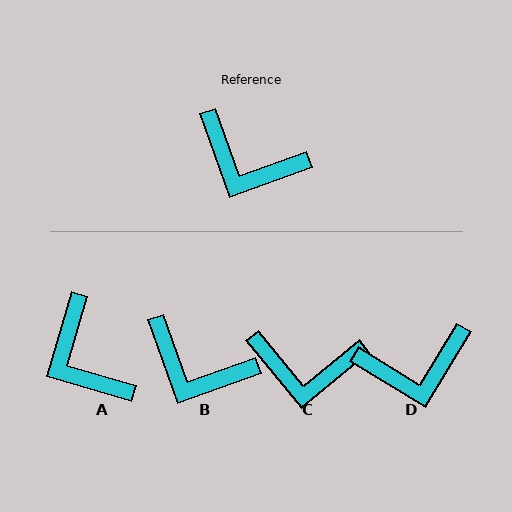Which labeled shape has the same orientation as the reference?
B.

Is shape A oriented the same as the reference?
No, it is off by about 36 degrees.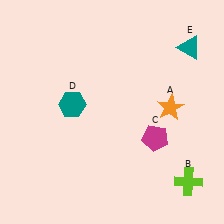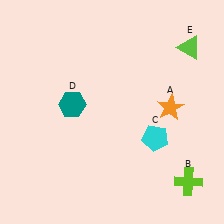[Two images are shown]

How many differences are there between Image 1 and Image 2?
There are 2 differences between the two images.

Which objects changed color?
C changed from magenta to cyan. E changed from teal to lime.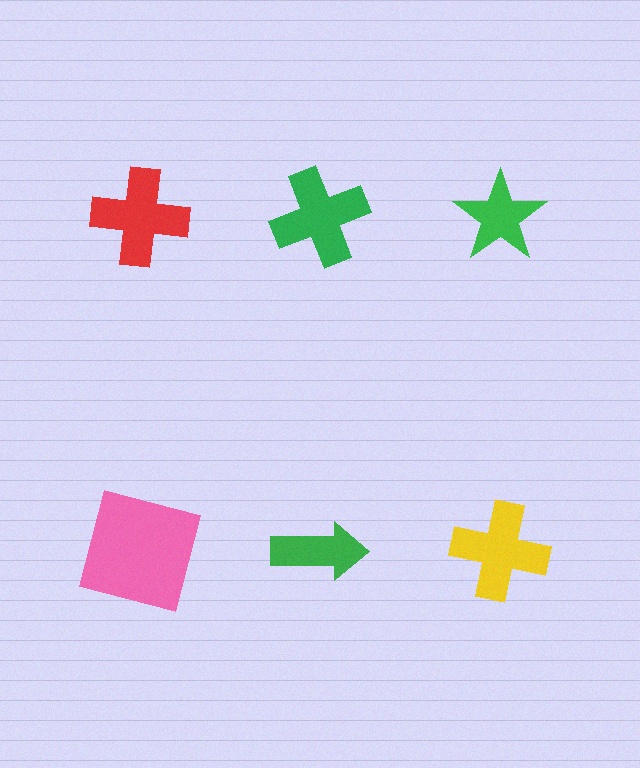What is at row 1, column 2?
A green cross.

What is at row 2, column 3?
A yellow cross.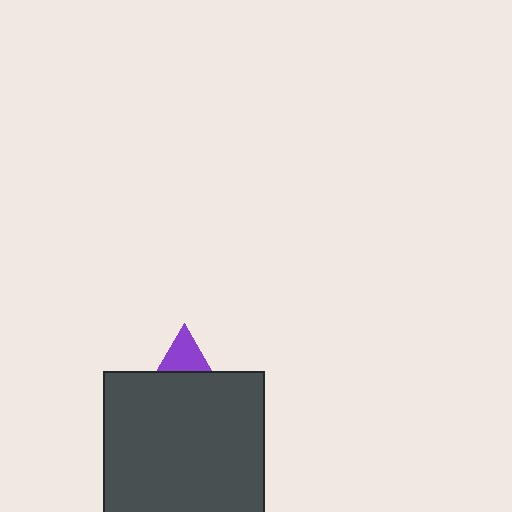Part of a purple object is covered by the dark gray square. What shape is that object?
It is a triangle.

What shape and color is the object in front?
The object in front is a dark gray square.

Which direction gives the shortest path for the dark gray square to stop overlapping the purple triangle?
Moving down gives the shortest separation.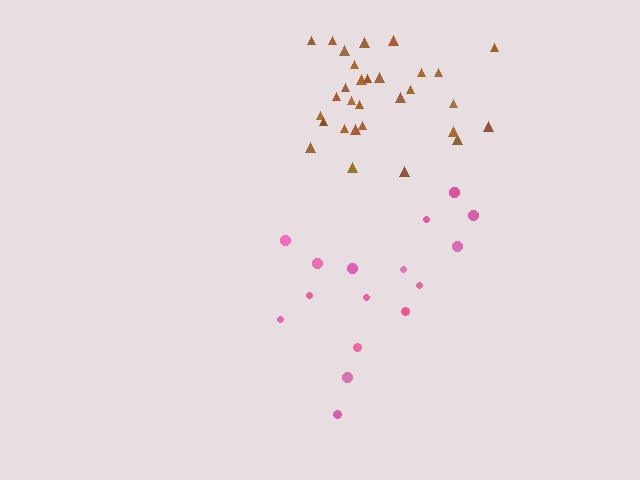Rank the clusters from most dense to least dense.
brown, pink.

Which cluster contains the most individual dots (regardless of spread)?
Brown (30).